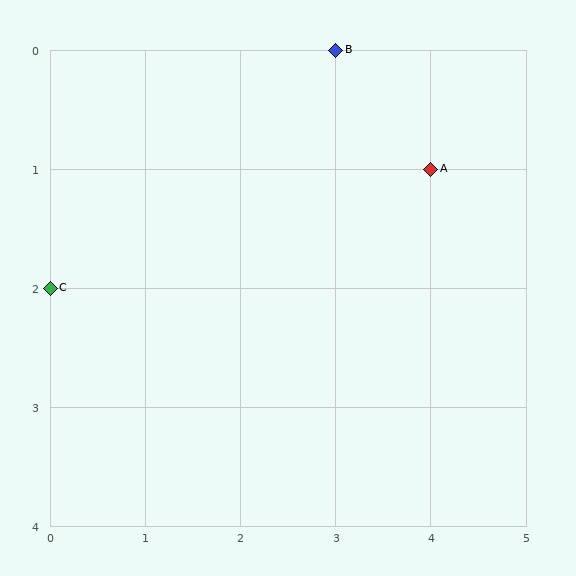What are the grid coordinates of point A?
Point A is at grid coordinates (4, 1).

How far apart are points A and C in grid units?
Points A and C are 4 columns and 1 row apart (about 4.1 grid units diagonally).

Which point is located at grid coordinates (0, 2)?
Point C is at (0, 2).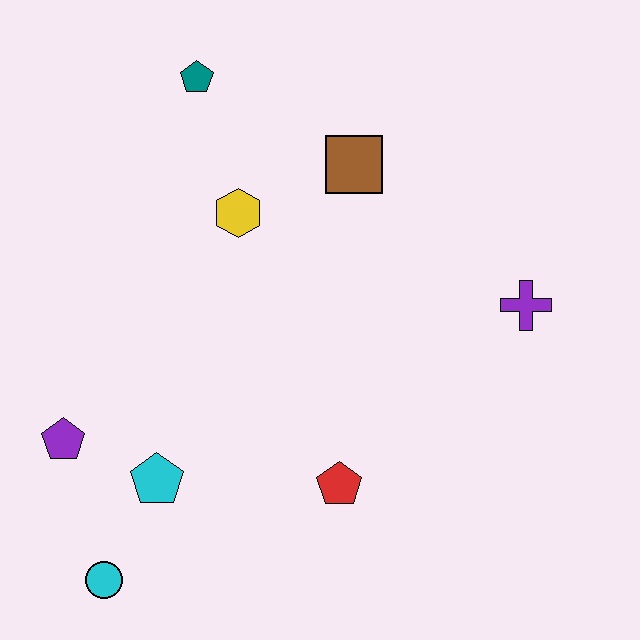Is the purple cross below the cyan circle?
No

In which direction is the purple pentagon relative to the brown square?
The purple pentagon is to the left of the brown square.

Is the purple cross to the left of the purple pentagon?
No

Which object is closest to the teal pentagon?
The yellow hexagon is closest to the teal pentagon.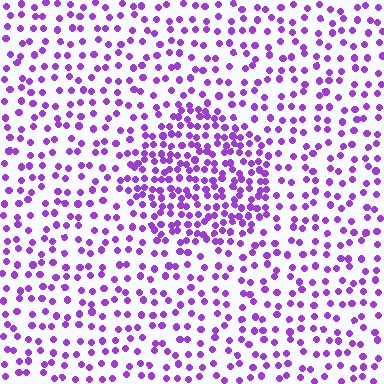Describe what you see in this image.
The image contains small purple elements arranged at two different densities. A circle-shaped region is visible where the elements are more densely packed than the surrounding area.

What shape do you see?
I see a circle.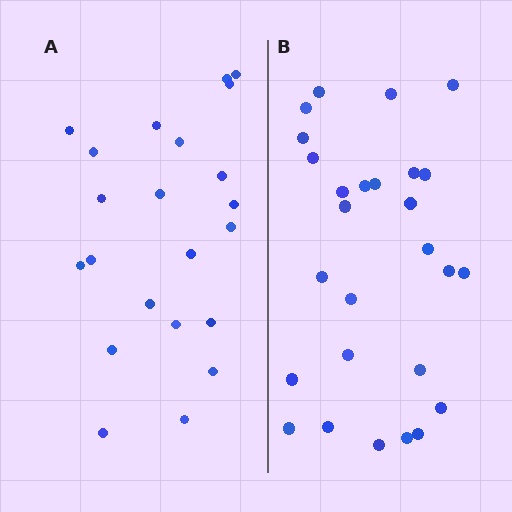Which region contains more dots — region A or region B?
Region B (the right region) has more dots.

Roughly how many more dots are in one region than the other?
Region B has about 5 more dots than region A.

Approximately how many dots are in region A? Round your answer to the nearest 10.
About 20 dots. (The exact count is 22, which rounds to 20.)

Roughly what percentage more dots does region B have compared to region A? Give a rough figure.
About 25% more.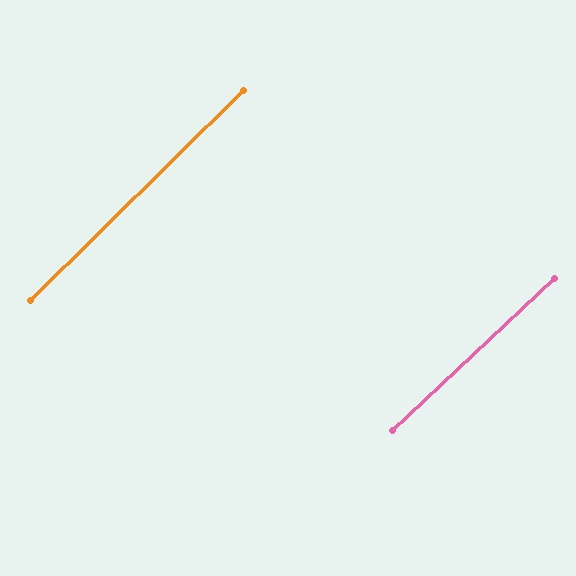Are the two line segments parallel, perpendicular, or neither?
Parallel — their directions differ by only 1.4°.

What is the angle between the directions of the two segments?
Approximately 1 degree.